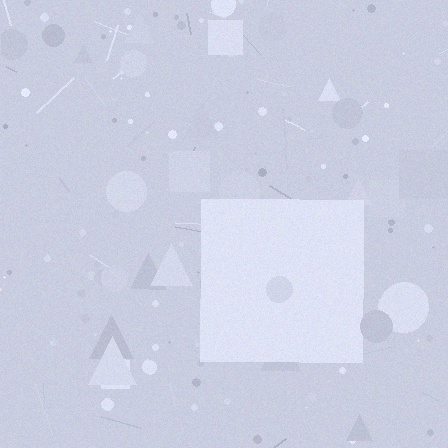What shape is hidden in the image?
A square is hidden in the image.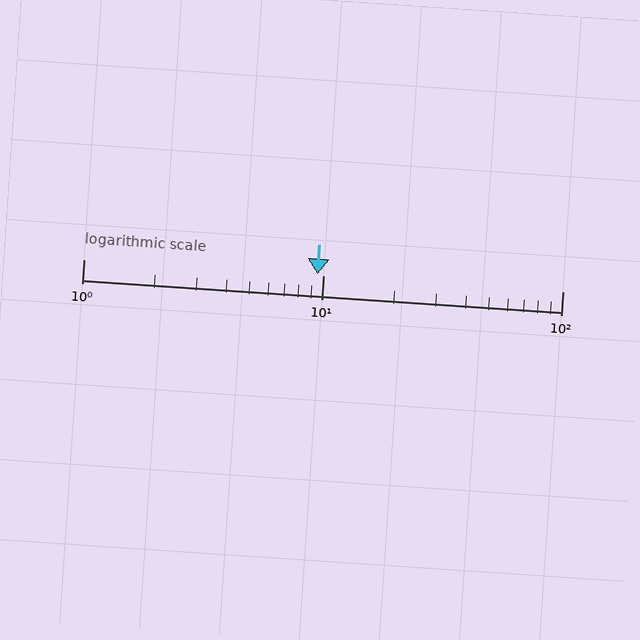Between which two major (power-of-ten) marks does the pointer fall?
The pointer is between 1 and 10.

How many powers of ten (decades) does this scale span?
The scale spans 2 decades, from 1 to 100.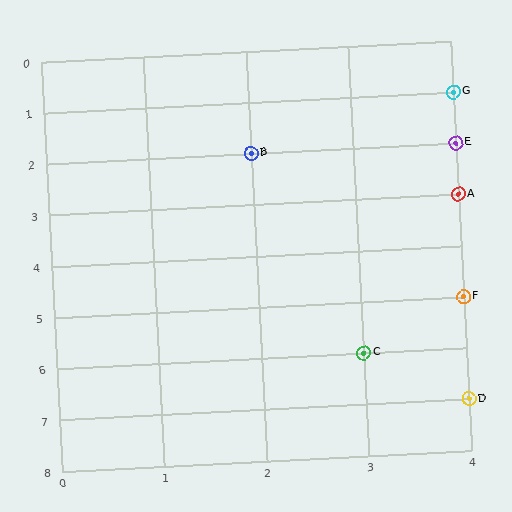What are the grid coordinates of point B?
Point B is at grid coordinates (2, 2).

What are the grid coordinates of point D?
Point D is at grid coordinates (4, 7).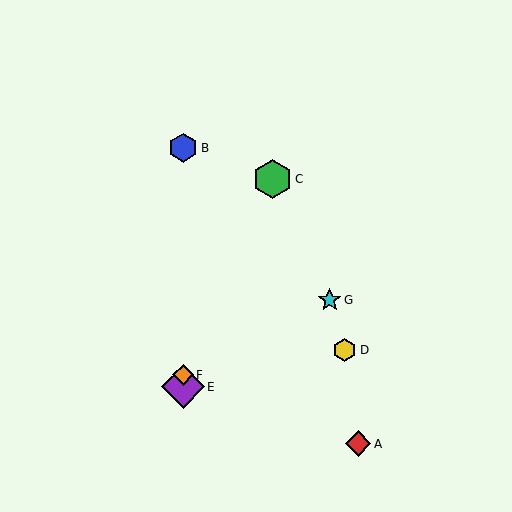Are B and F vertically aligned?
Yes, both are at x≈183.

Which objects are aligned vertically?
Objects B, E, F are aligned vertically.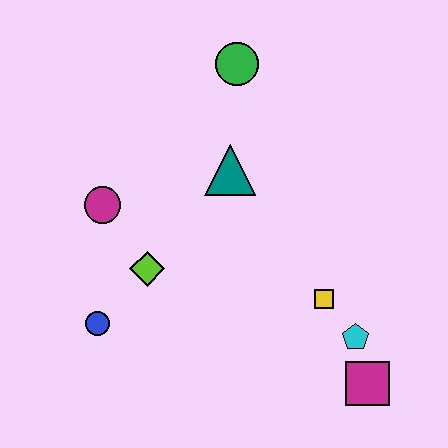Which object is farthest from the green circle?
The magenta square is farthest from the green circle.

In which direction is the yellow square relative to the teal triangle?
The yellow square is below the teal triangle.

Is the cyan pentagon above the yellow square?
No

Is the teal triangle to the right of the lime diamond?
Yes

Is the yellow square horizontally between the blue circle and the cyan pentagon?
Yes